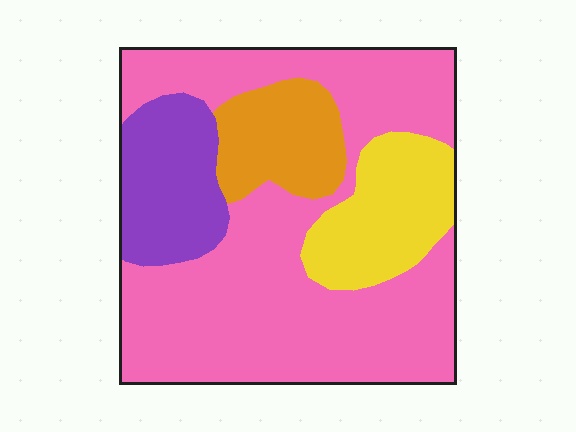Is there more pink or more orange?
Pink.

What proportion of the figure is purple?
Purple takes up less than a quarter of the figure.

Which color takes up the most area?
Pink, at roughly 60%.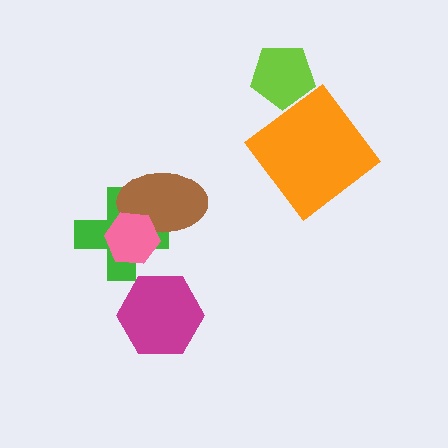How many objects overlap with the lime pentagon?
0 objects overlap with the lime pentagon.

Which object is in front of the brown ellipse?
The pink hexagon is in front of the brown ellipse.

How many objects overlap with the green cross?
2 objects overlap with the green cross.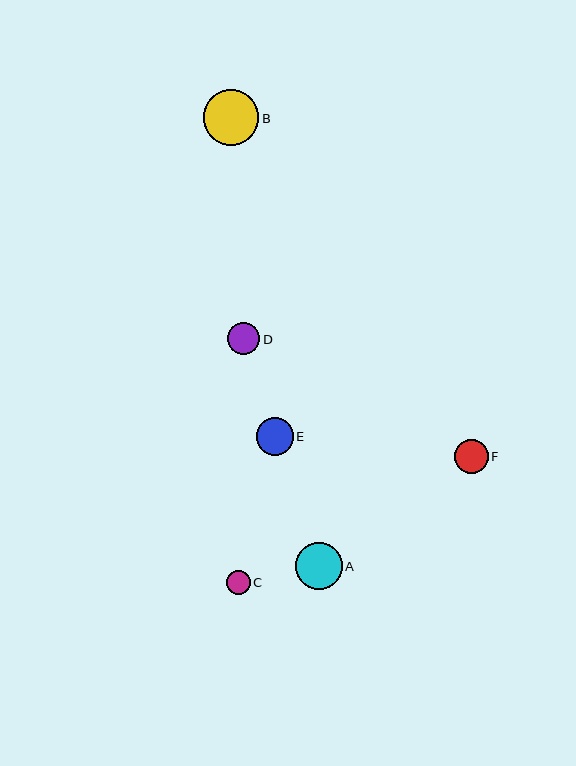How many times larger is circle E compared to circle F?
Circle E is approximately 1.1 times the size of circle F.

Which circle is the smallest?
Circle C is the smallest with a size of approximately 24 pixels.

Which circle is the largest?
Circle B is the largest with a size of approximately 55 pixels.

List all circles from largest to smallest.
From largest to smallest: B, A, E, F, D, C.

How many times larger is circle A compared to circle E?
Circle A is approximately 1.3 times the size of circle E.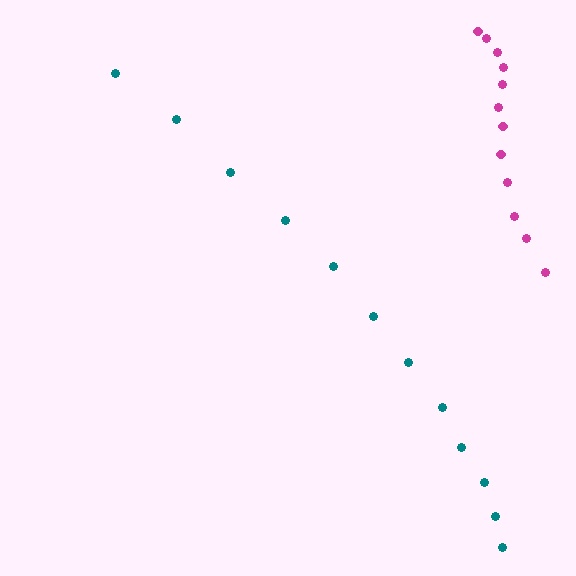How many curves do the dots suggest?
There are 2 distinct paths.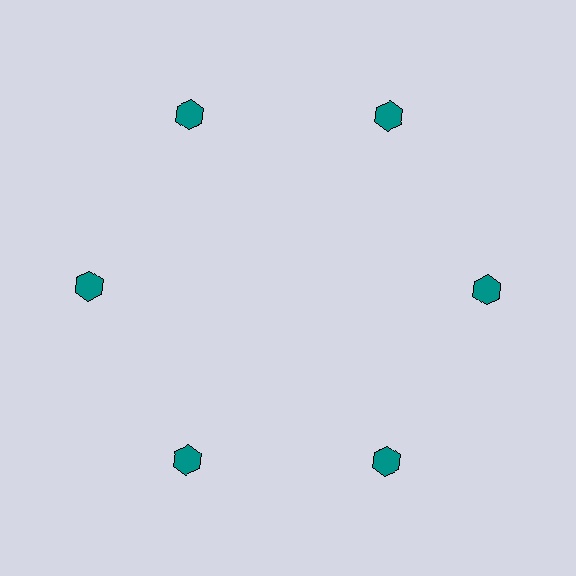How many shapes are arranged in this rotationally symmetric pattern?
There are 6 shapes, arranged in 6 groups of 1.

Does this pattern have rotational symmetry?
Yes, this pattern has 6-fold rotational symmetry. It looks the same after rotating 60 degrees around the center.